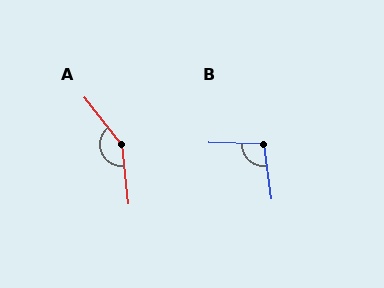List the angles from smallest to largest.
B (99°), A (147°).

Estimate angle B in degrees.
Approximately 99 degrees.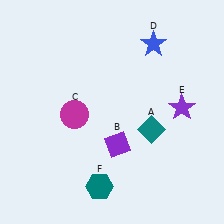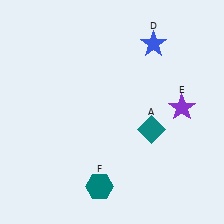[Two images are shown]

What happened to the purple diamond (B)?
The purple diamond (B) was removed in Image 2. It was in the bottom-right area of Image 1.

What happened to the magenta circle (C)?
The magenta circle (C) was removed in Image 2. It was in the bottom-left area of Image 1.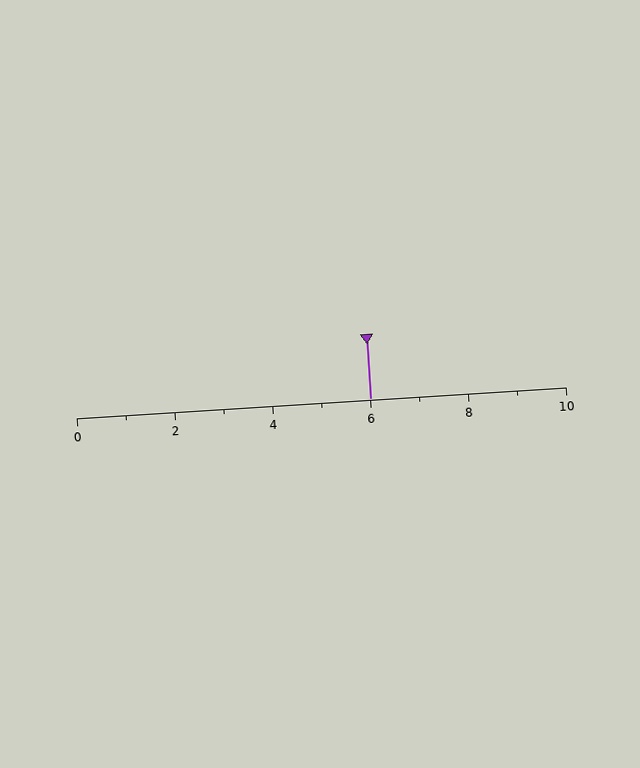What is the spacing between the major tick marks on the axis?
The major ticks are spaced 2 apart.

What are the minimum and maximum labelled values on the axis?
The axis runs from 0 to 10.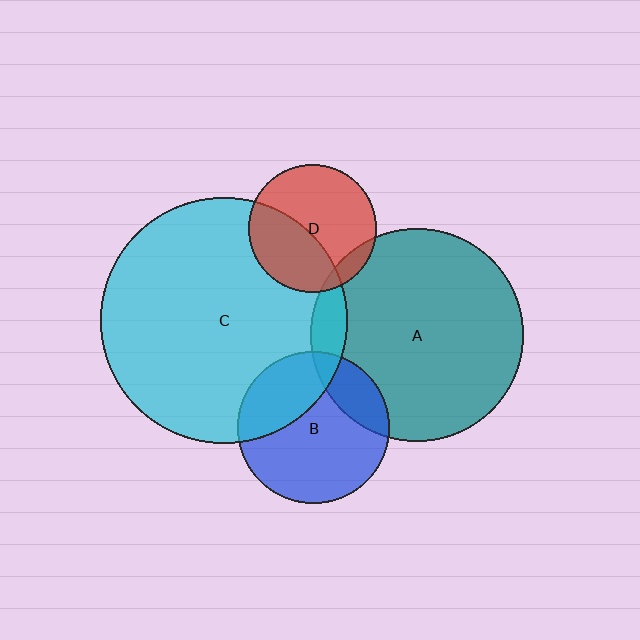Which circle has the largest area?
Circle C (cyan).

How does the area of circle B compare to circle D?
Approximately 1.4 times.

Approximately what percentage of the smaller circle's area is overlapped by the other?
Approximately 30%.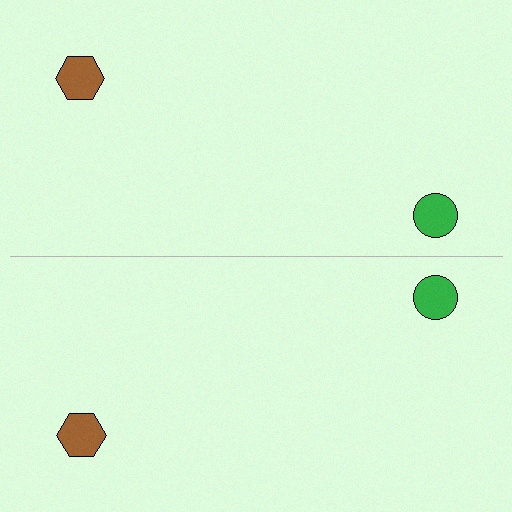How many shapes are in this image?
There are 4 shapes in this image.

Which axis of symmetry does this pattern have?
The pattern has a horizontal axis of symmetry running through the center of the image.